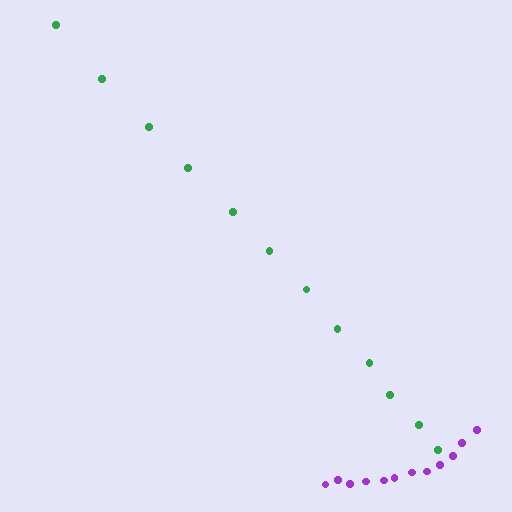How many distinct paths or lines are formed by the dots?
There are 2 distinct paths.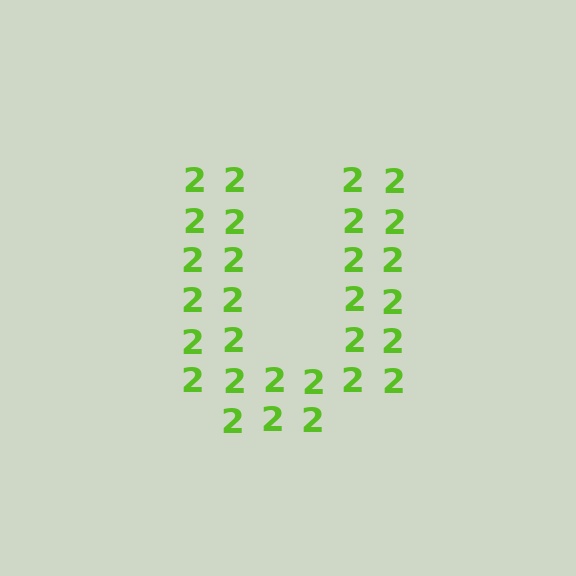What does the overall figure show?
The overall figure shows the letter U.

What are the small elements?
The small elements are digit 2's.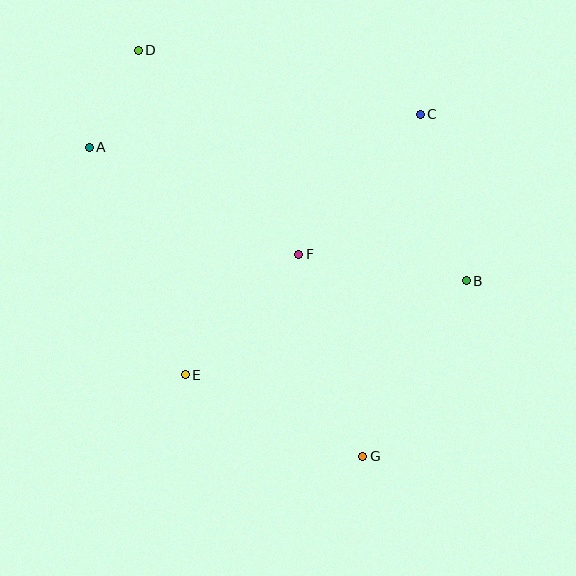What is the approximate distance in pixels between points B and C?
The distance between B and C is approximately 173 pixels.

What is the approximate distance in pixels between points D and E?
The distance between D and E is approximately 328 pixels.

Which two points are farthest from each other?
Points D and G are farthest from each other.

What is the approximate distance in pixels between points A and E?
The distance between A and E is approximately 247 pixels.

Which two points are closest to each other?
Points A and D are closest to each other.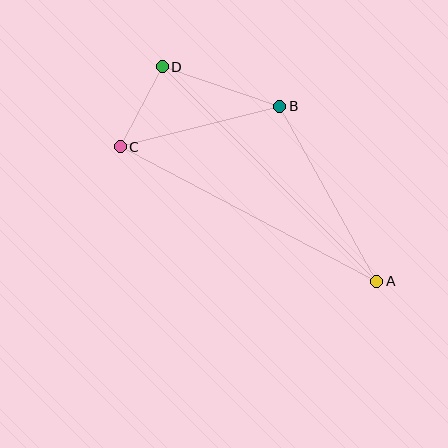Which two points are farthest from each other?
Points A and D are farthest from each other.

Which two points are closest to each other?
Points C and D are closest to each other.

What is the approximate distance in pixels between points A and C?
The distance between A and C is approximately 290 pixels.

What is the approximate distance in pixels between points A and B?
The distance between A and B is approximately 200 pixels.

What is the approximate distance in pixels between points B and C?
The distance between B and C is approximately 164 pixels.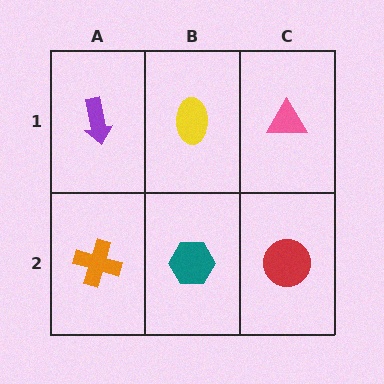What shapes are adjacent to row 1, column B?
A teal hexagon (row 2, column B), a purple arrow (row 1, column A), a pink triangle (row 1, column C).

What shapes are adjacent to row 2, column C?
A pink triangle (row 1, column C), a teal hexagon (row 2, column B).